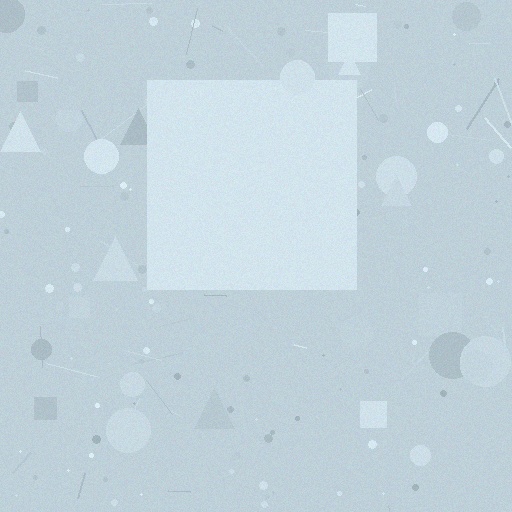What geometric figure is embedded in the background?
A square is embedded in the background.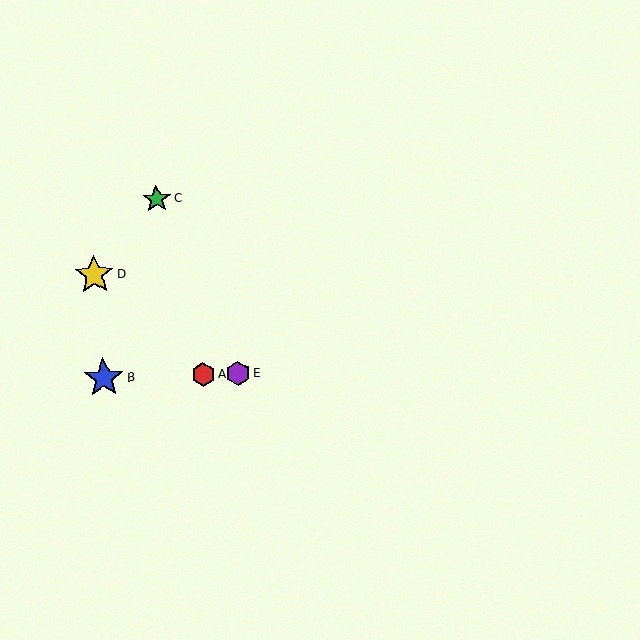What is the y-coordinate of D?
Object D is at y≈275.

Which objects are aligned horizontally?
Objects A, B, E are aligned horizontally.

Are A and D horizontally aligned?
No, A is at y≈375 and D is at y≈275.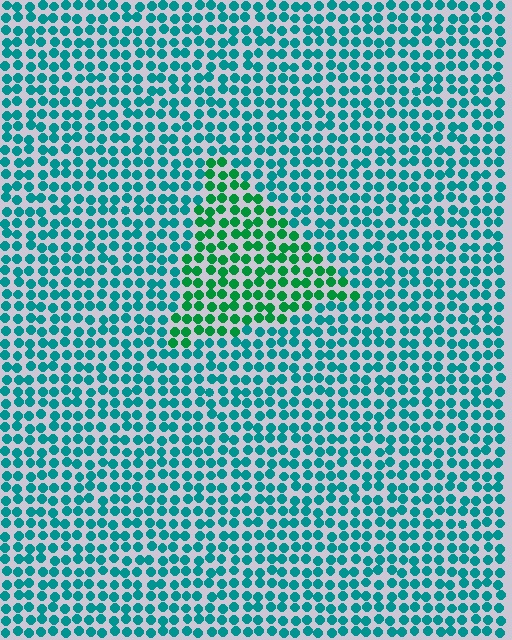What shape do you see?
I see a triangle.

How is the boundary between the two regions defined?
The boundary is defined purely by a slight shift in hue (about 36 degrees). Spacing, size, and orientation are identical on both sides.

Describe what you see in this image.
The image is filled with small teal elements in a uniform arrangement. A triangle-shaped region is visible where the elements are tinted to a slightly different hue, forming a subtle color boundary.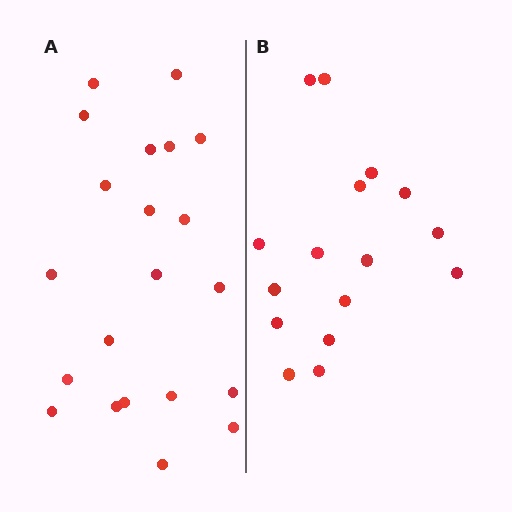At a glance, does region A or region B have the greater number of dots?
Region A (the left region) has more dots.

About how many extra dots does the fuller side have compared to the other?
Region A has about 5 more dots than region B.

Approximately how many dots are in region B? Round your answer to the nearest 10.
About 20 dots. (The exact count is 16, which rounds to 20.)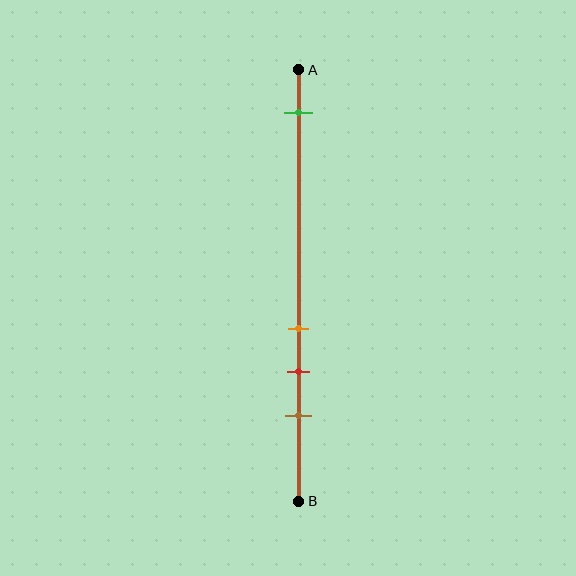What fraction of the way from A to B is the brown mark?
The brown mark is approximately 80% (0.8) of the way from A to B.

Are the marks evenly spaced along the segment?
No, the marks are not evenly spaced.